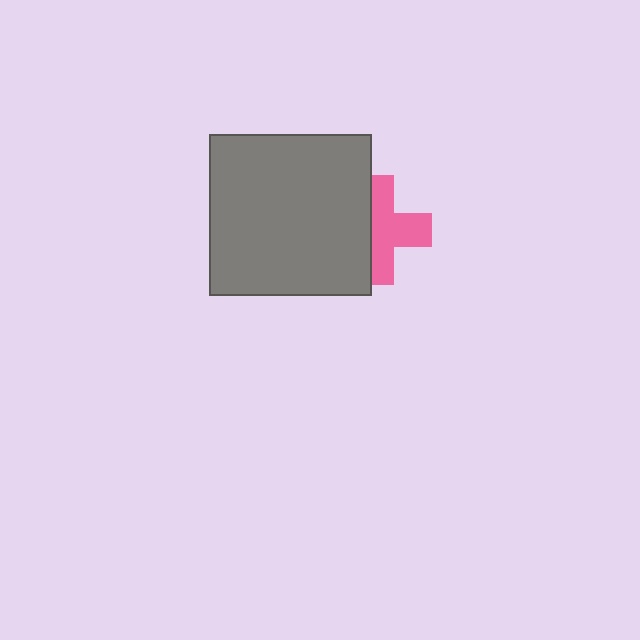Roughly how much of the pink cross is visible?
About half of it is visible (roughly 59%).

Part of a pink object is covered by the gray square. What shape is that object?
It is a cross.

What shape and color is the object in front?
The object in front is a gray square.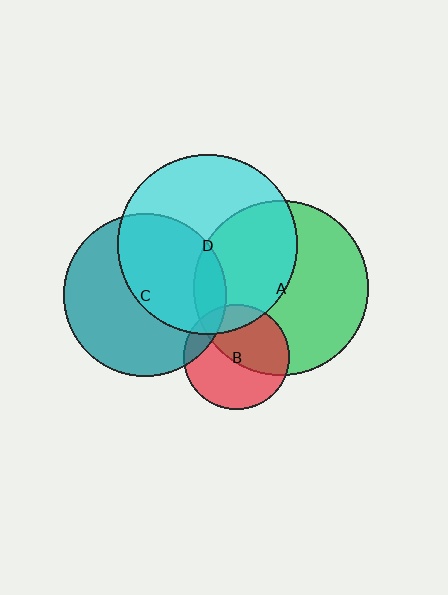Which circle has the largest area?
Circle D (cyan).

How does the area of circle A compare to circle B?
Approximately 2.8 times.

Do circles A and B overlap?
Yes.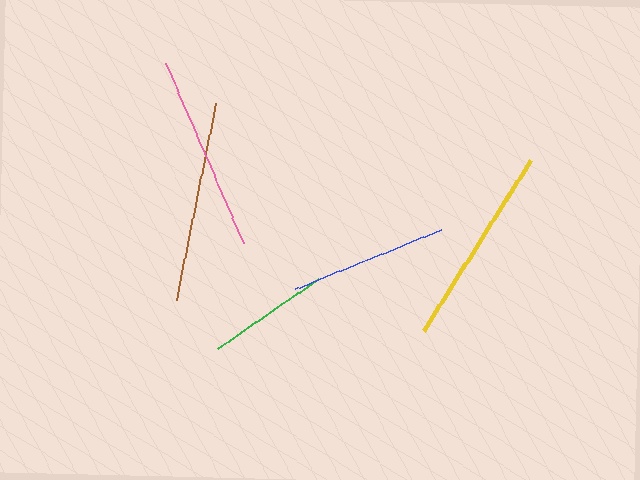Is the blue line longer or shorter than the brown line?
The brown line is longer than the blue line.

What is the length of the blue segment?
The blue segment is approximately 158 pixels long.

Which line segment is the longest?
The yellow line is the longest at approximately 201 pixels.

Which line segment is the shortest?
The green line is the shortest at approximately 122 pixels.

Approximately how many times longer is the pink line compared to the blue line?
The pink line is approximately 1.2 times the length of the blue line.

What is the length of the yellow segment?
The yellow segment is approximately 201 pixels long.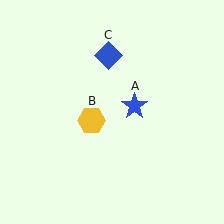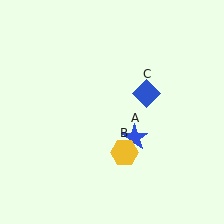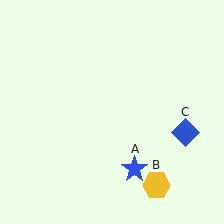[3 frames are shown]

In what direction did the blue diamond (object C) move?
The blue diamond (object C) moved down and to the right.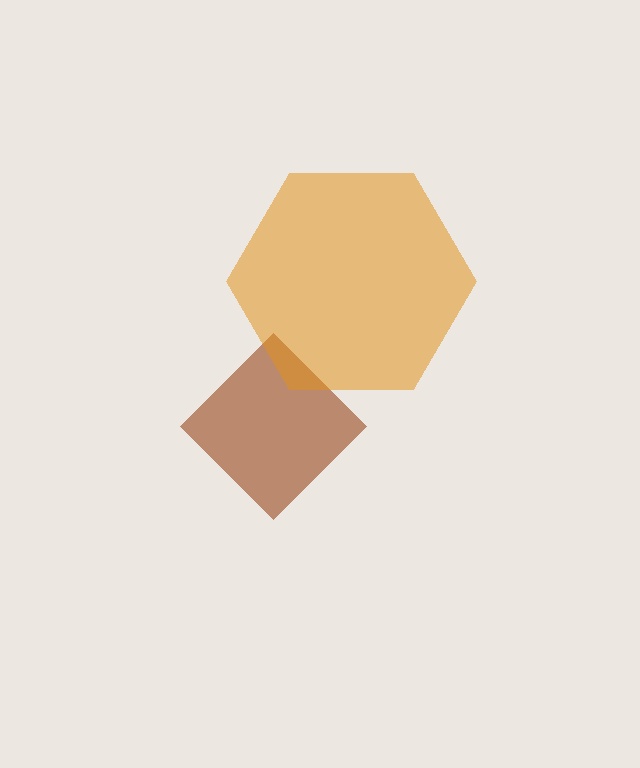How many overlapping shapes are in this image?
There are 2 overlapping shapes in the image.